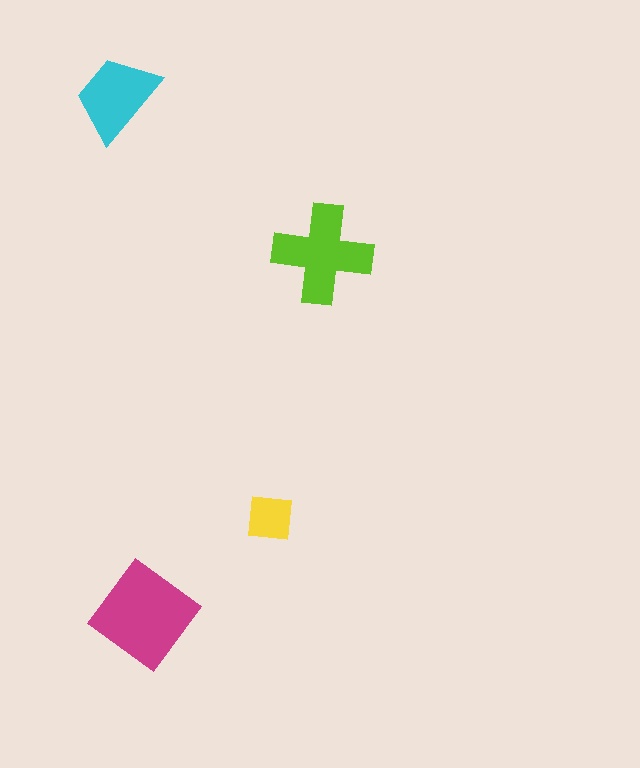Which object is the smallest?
The yellow square.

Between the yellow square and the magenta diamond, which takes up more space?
The magenta diamond.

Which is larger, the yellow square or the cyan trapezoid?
The cyan trapezoid.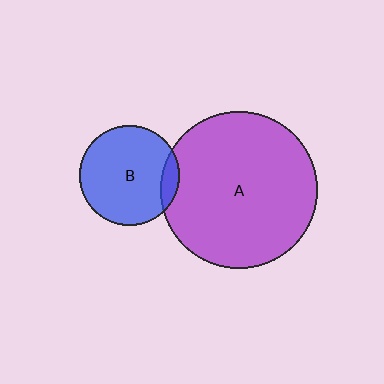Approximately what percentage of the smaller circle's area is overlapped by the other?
Approximately 10%.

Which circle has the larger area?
Circle A (purple).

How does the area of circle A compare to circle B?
Approximately 2.5 times.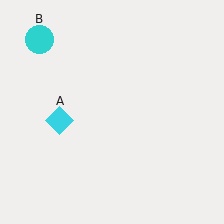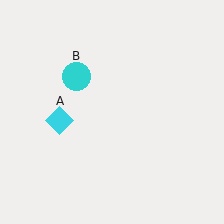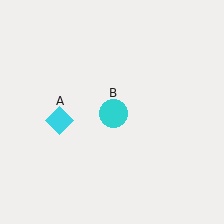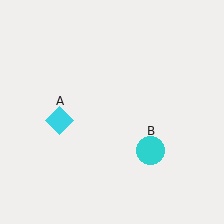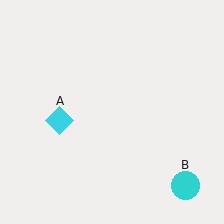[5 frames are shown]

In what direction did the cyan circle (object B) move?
The cyan circle (object B) moved down and to the right.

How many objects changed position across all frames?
1 object changed position: cyan circle (object B).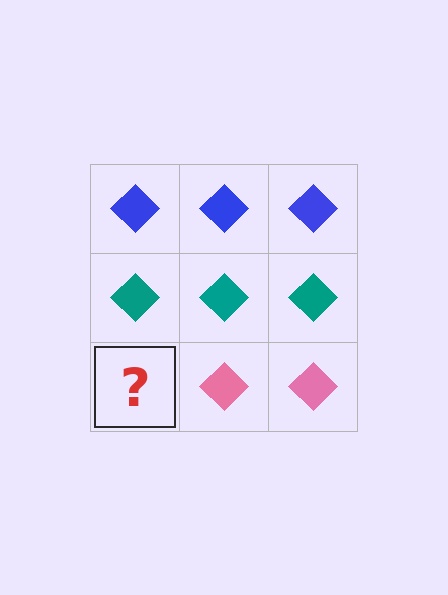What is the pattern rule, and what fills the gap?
The rule is that each row has a consistent color. The gap should be filled with a pink diamond.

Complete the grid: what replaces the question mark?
The question mark should be replaced with a pink diamond.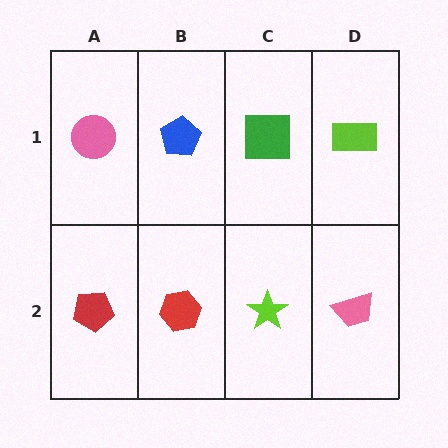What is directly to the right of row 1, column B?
A green square.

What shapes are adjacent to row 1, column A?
A red pentagon (row 2, column A), a blue pentagon (row 1, column B).